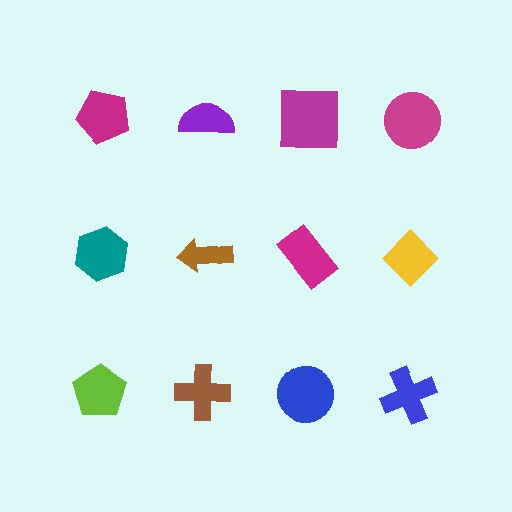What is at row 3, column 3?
A blue circle.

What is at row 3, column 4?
A blue cross.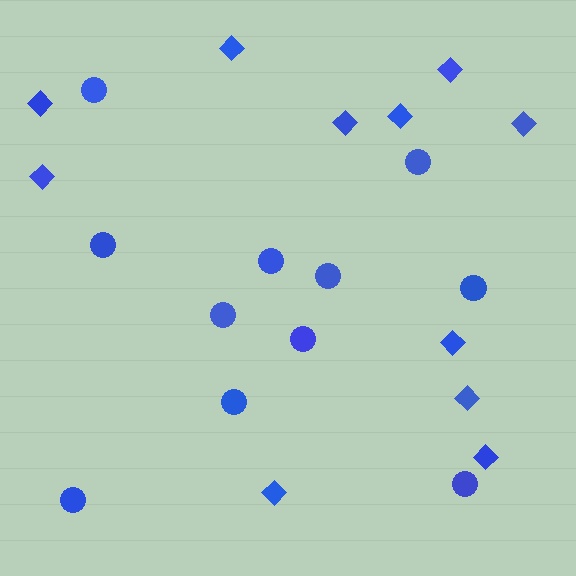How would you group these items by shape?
There are 2 groups: one group of diamonds (11) and one group of circles (11).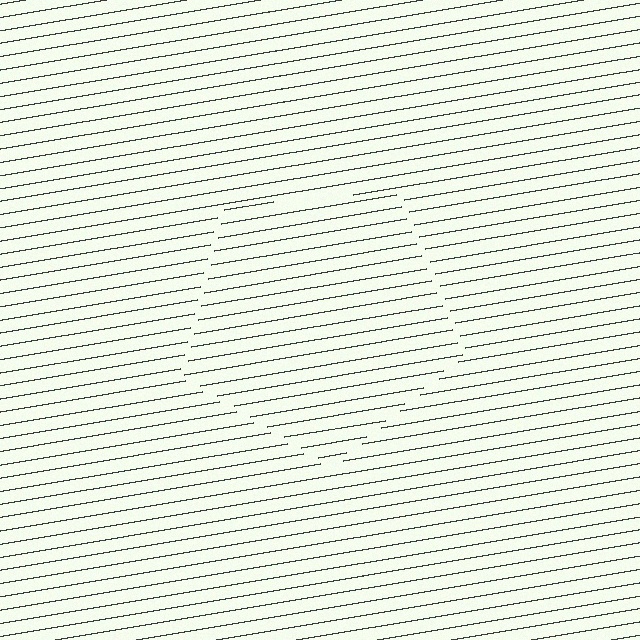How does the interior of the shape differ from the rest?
The interior of the shape contains the same grating, shifted by half a period — the contour is defined by the phase discontinuity where line-ends from the inner and outer gratings abut.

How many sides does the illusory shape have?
5 sides — the line-ends trace a pentagon.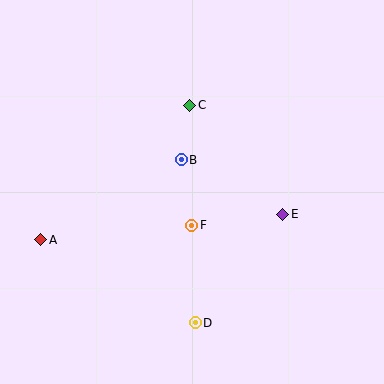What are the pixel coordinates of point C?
Point C is at (190, 105).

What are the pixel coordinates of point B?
Point B is at (181, 160).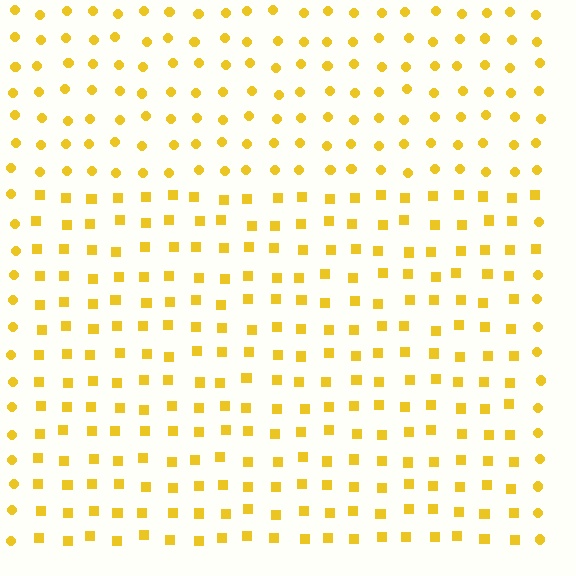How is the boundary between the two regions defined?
The boundary is defined by a change in element shape: squares inside vs. circles outside. All elements share the same color and spacing.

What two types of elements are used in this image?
The image uses squares inside the rectangle region and circles outside it.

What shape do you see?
I see a rectangle.